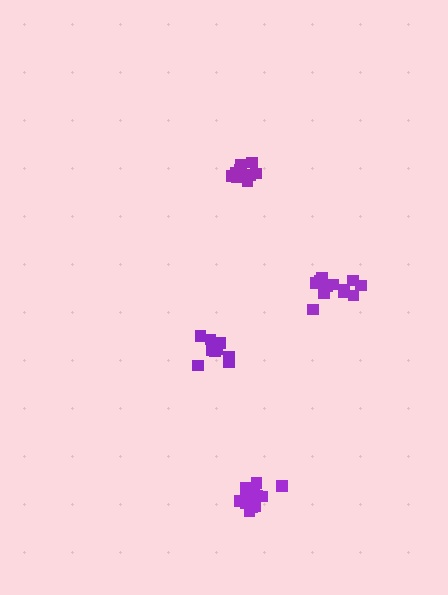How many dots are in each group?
Group 1: 9 dots, Group 2: 10 dots, Group 3: 14 dots, Group 4: 12 dots (45 total).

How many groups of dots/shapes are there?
There are 4 groups.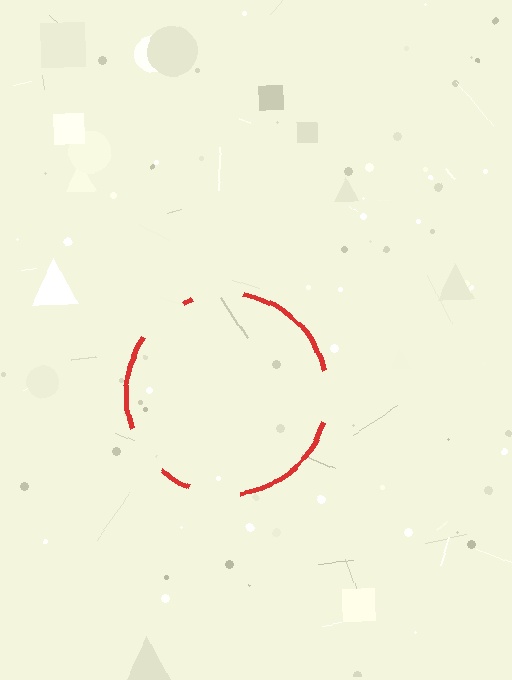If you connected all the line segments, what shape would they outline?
They would outline a circle.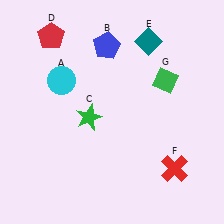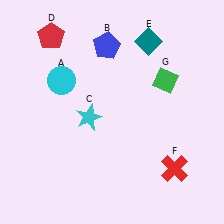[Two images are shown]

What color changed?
The star (C) changed from green in Image 1 to cyan in Image 2.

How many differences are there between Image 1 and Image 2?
There is 1 difference between the two images.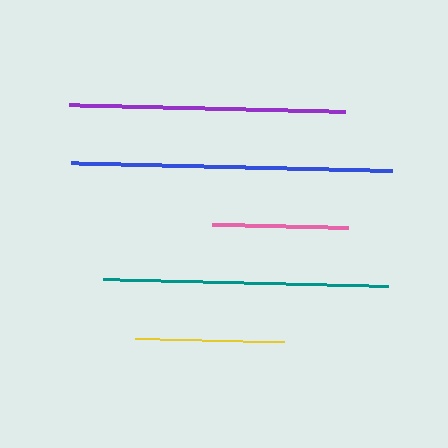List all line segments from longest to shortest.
From longest to shortest: blue, teal, purple, yellow, pink.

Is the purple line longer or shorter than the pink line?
The purple line is longer than the pink line.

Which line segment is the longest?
The blue line is the longest at approximately 321 pixels.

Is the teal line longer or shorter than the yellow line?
The teal line is longer than the yellow line.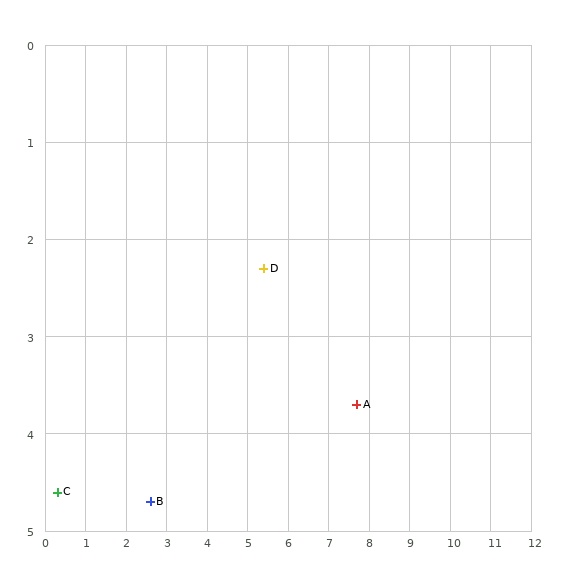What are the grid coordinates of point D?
Point D is at approximately (5.4, 2.3).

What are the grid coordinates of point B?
Point B is at approximately (2.6, 4.7).